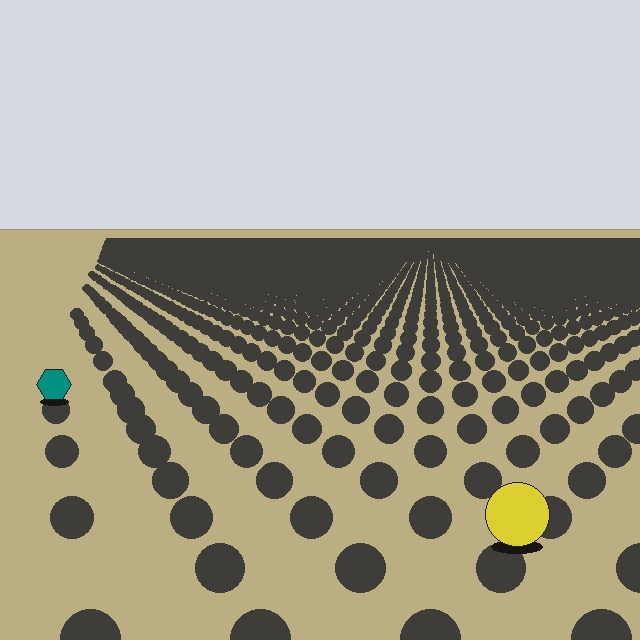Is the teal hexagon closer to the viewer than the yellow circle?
No. The yellow circle is closer — you can tell from the texture gradient: the ground texture is coarser near it.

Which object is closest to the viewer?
The yellow circle is closest. The texture marks near it are larger and more spread out.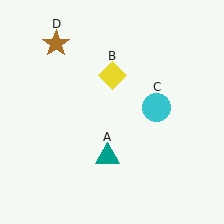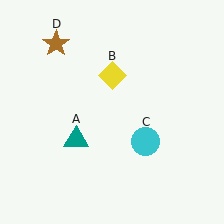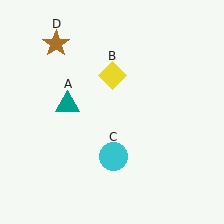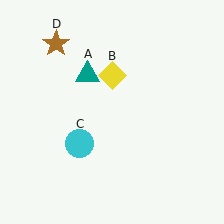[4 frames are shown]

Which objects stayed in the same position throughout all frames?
Yellow diamond (object B) and brown star (object D) remained stationary.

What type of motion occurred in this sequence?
The teal triangle (object A), cyan circle (object C) rotated clockwise around the center of the scene.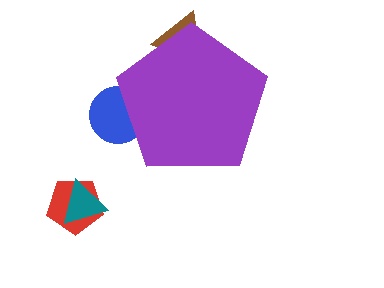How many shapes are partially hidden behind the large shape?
2 shapes are partially hidden.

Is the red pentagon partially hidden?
No, the red pentagon is fully visible.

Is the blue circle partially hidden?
Yes, the blue circle is partially hidden behind the purple pentagon.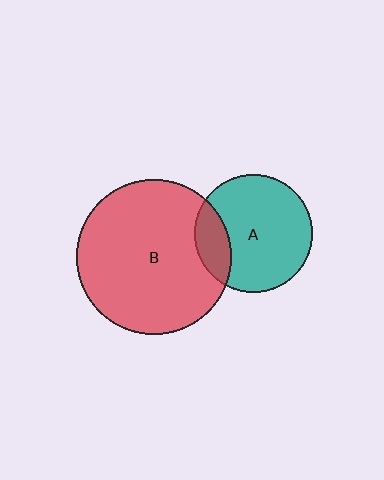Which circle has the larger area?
Circle B (red).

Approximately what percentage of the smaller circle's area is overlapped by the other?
Approximately 20%.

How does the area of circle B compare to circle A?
Approximately 1.7 times.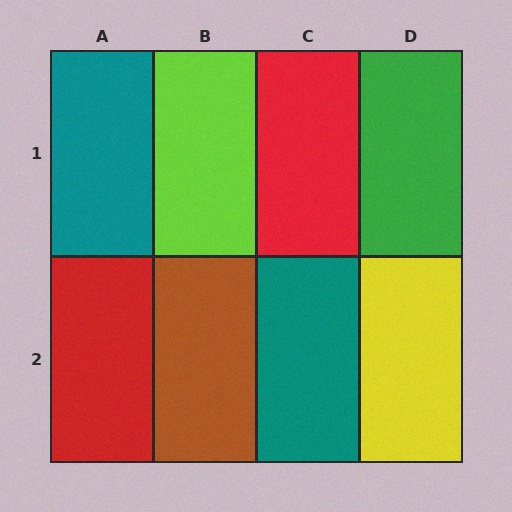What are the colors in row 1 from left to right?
Teal, lime, red, green.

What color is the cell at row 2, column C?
Teal.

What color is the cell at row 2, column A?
Red.